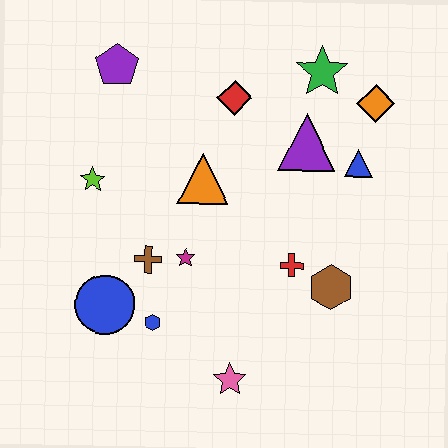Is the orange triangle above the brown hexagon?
Yes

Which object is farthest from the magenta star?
The orange diamond is farthest from the magenta star.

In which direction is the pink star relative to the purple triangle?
The pink star is below the purple triangle.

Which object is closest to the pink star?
The blue hexagon is closest to the pink star.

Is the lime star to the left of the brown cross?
Yes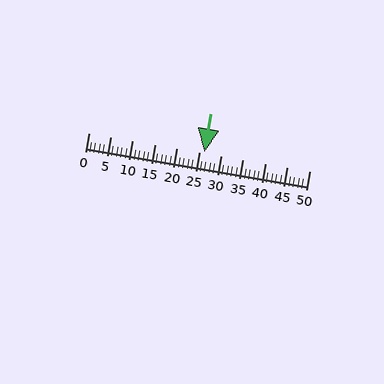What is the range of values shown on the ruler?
The ruler shows values from 0 to 50.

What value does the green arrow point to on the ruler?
The green arrow points to approximately 26.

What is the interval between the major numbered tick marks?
The major tick marks are spaced 5 units apart.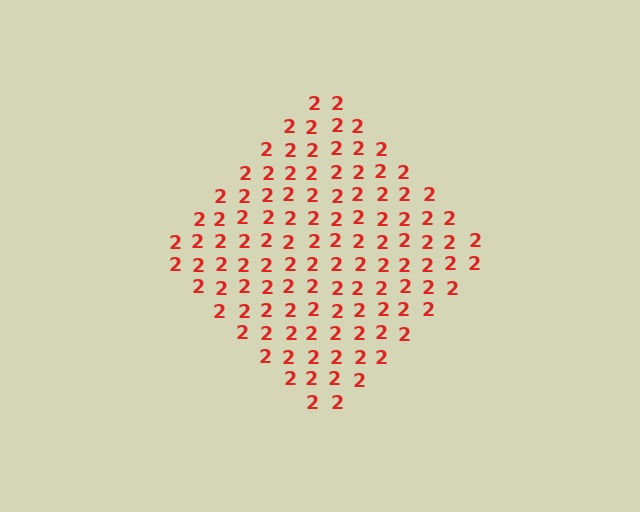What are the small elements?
The small elements are digit 2's.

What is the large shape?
The large shape is a diamond.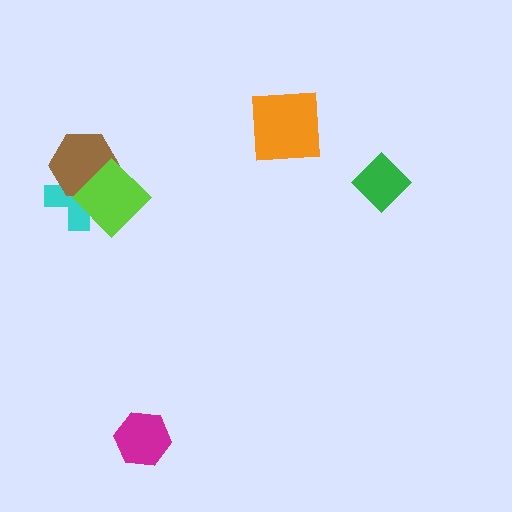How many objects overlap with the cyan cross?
2 objects overlap with the cyan cross.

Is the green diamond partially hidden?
No, no other shape covers it.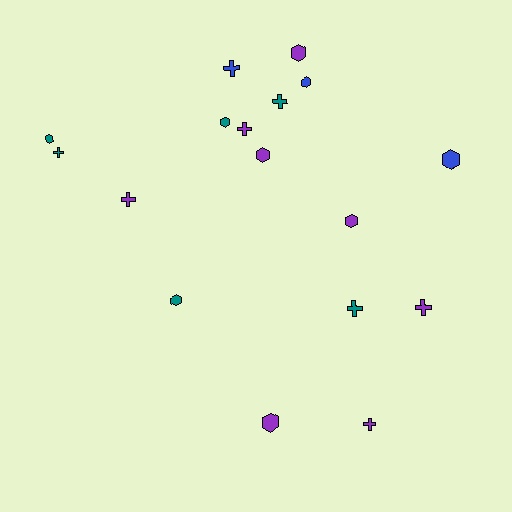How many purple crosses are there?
There are 4 purple crosses.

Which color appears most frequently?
Purple, with 8 objects.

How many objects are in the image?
There are 17 objects.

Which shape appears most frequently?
Hexagon, with 9 objects.